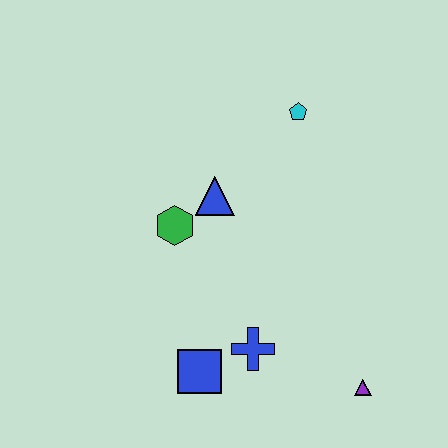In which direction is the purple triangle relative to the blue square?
The purple triangle is to the right of the blue square.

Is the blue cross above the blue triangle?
No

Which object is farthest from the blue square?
The cyan pentagon is farthest from the blue square.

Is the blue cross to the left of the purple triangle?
Yes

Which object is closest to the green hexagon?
The blue triangle is closest to the green hexagon.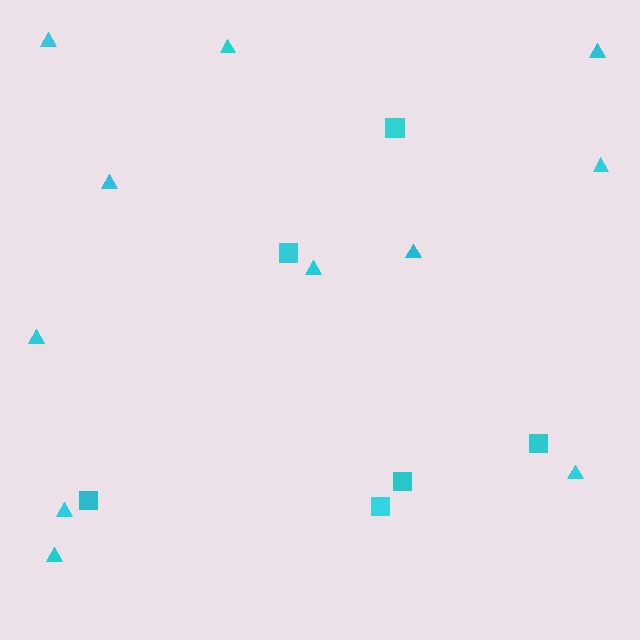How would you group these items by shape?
There are 2 groups: one group of squares (6) and one group of triangles (11).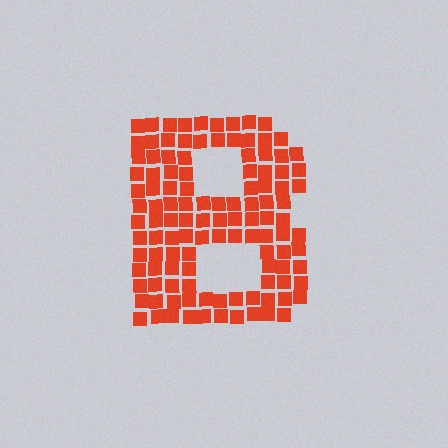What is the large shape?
The large shape is the letter B.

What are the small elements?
The small elements are squares.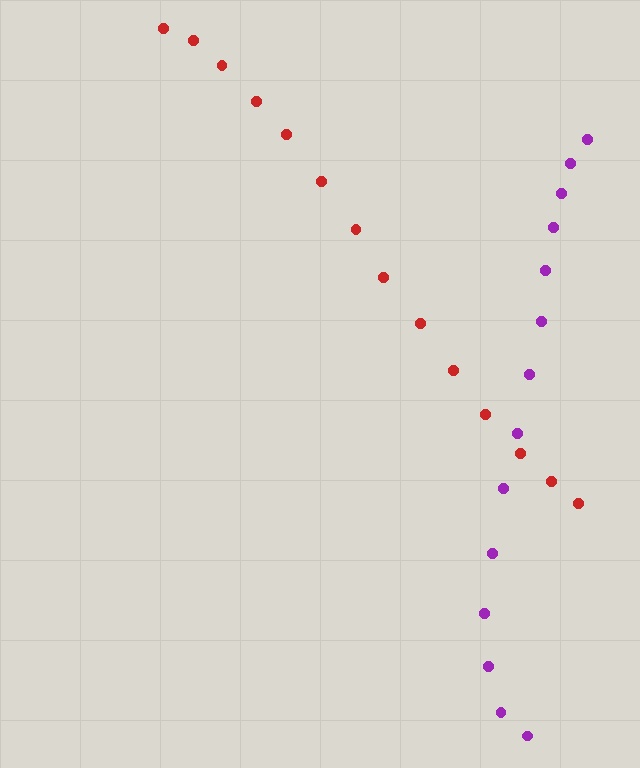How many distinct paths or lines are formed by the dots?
There are 2 distinct paths.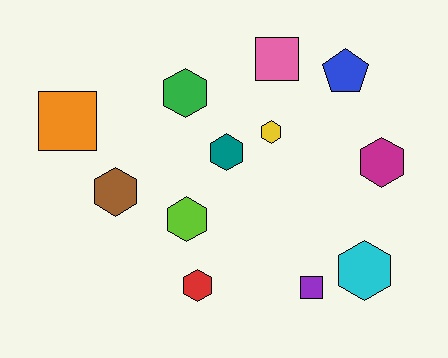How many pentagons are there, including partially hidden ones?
There is 1 pentagon.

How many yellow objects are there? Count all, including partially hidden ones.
There is 1 yellow object.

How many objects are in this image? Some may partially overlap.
There are 12 objects.